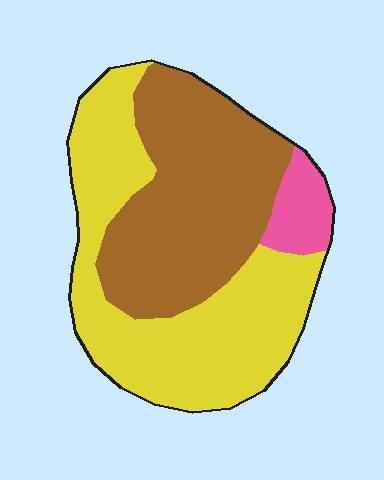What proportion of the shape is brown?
Brown takes up between a third and a half of the shape.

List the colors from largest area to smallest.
From largest to smallest: yellow, brown, pink.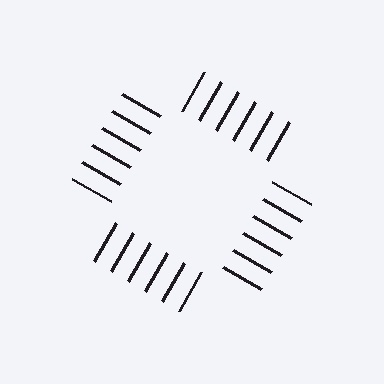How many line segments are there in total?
24 — 6 along each of the 4 edges.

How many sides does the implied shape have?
4 sides — the line-ends trace a square.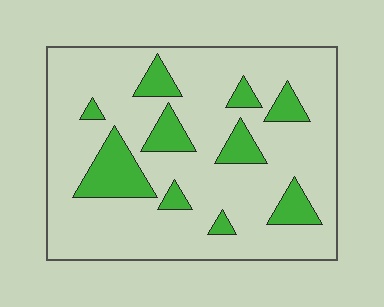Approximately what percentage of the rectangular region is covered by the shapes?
Approximately 20%.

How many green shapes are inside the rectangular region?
10.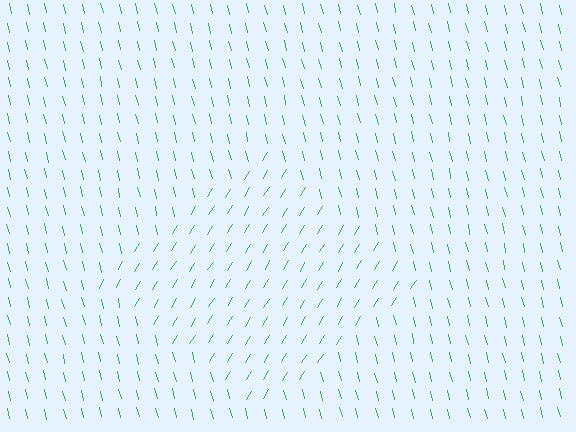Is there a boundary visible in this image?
Yes, there is a texture boundary formed by a change in line orientation.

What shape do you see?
I see a diamond.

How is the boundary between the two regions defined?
The boundary is defined purely by a change in line orientation (approximately 45 degrees difference). All lines are the same color and thickness.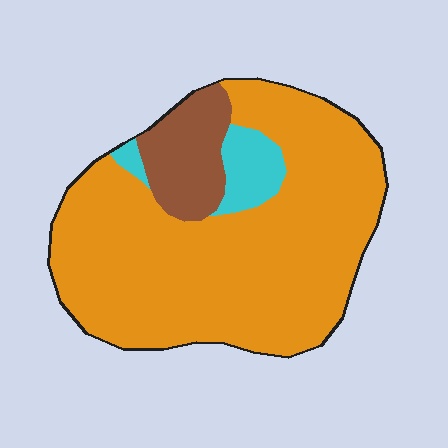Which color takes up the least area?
Cyan, at roughly 5%.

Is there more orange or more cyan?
Orange.